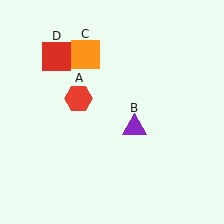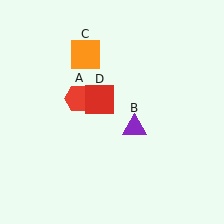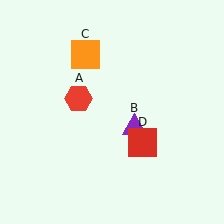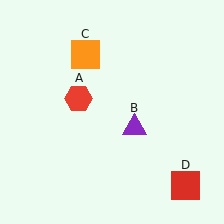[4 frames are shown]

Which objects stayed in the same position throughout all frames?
Red hexagon (object A) and purple triangle (object B) and orange square (object C) remained stationary.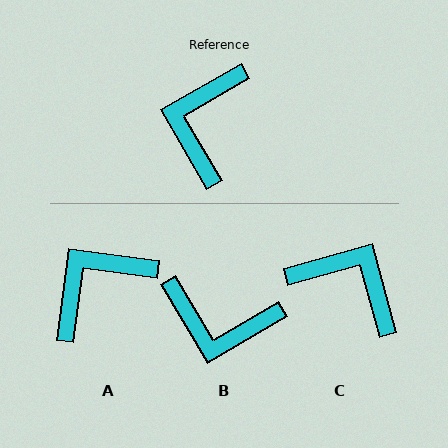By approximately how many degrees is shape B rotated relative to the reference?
Approximately 91 degrees counter-clockwise.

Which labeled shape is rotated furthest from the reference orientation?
C, about 104 degrees away.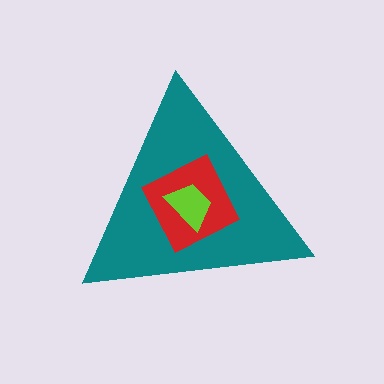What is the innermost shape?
The lime trapezoid.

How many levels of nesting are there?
3.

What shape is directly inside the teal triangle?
The red square.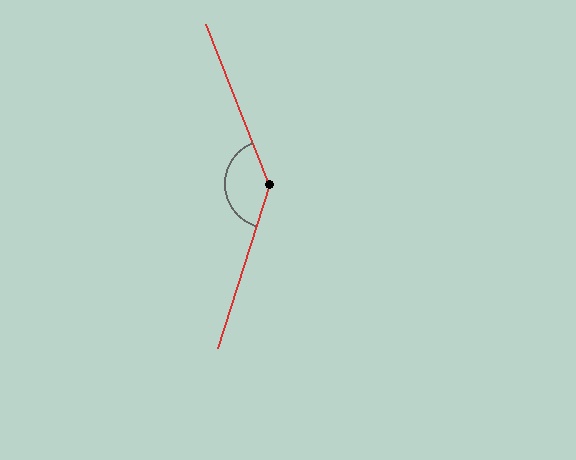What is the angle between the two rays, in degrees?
Approximately 141 degrees.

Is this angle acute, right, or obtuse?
It is obtuse.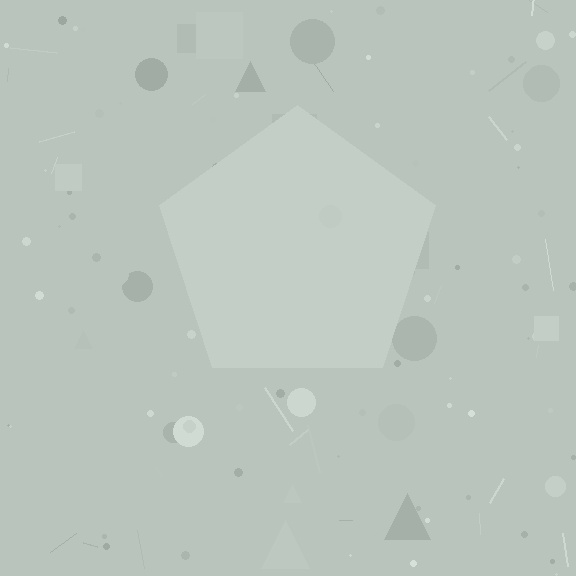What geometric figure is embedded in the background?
A pentagon is embedded in the background.